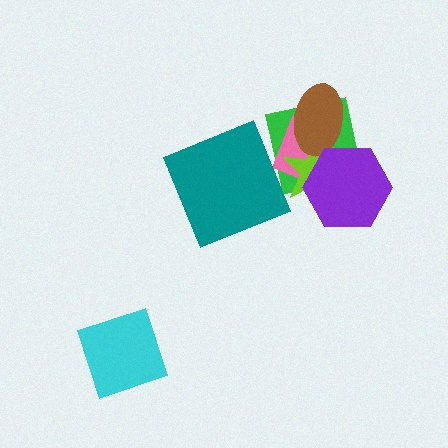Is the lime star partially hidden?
Yes, it is partially covered by another shape.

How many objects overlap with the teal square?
0 objects overlap with the teal square.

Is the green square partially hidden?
Yes, it is partially covered by another shape.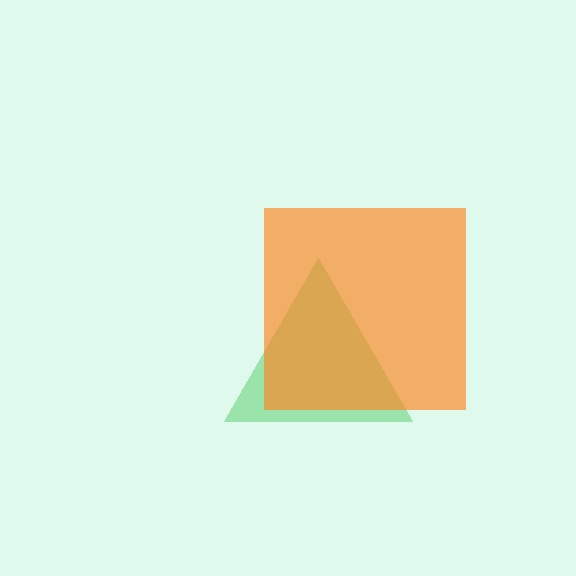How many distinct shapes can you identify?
There are 2 distinct shapes: a green triangle, an orange square.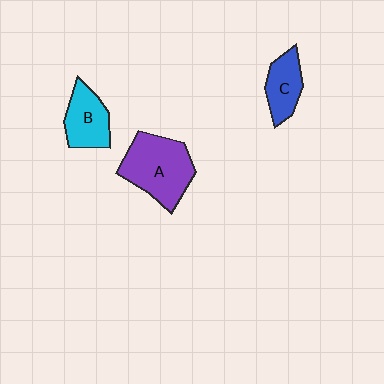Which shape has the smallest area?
Shape C (blue).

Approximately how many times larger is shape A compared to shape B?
Approximately 1.6 times.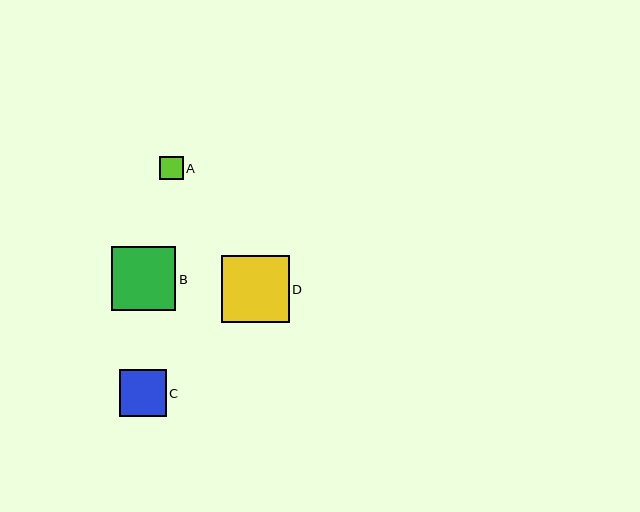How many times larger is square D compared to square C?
Square D is approximately 1.4 times the size of square C.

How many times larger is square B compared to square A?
Square B is approximately 2.8 times the size of square A.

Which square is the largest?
Square D is the largest with a size of approximately 67 pixels.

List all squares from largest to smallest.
From largest to smallest: D, B, C, A.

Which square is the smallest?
Square A is the smallest with a size of approximately 23 pixels.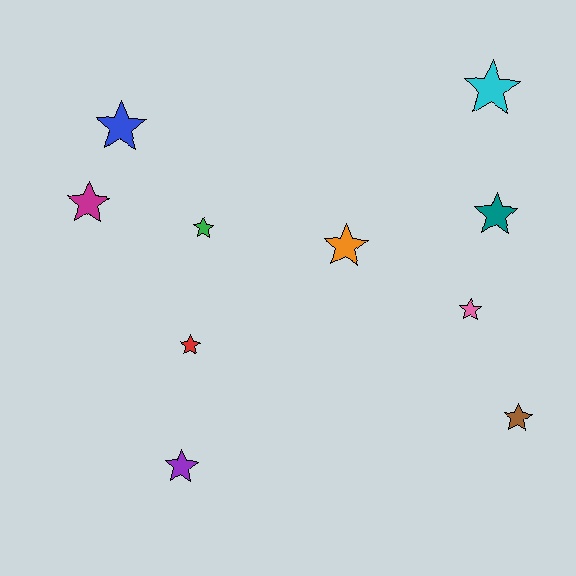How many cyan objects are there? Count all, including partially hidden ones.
There is 1 cyan object.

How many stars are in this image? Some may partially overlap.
There are 10 stars.